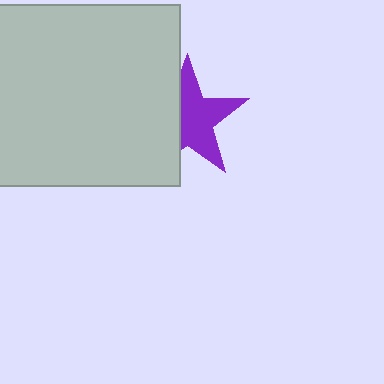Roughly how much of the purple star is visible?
About half of it is visible (roughly 59%).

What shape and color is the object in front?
The object in front is a light gray rectangle.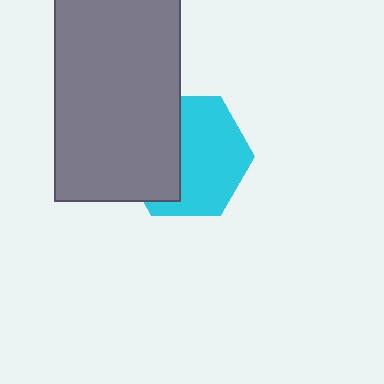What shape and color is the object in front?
The object in front is a gray rectangle.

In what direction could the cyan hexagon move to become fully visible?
The cyan hexagon could move right. That would shift it out from behind the gray rectangle entirely.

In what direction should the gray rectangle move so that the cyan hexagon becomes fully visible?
The gray rectangle should move left. That is the shortest direction to clear the overlap and leave the cyan hexagon fully visible.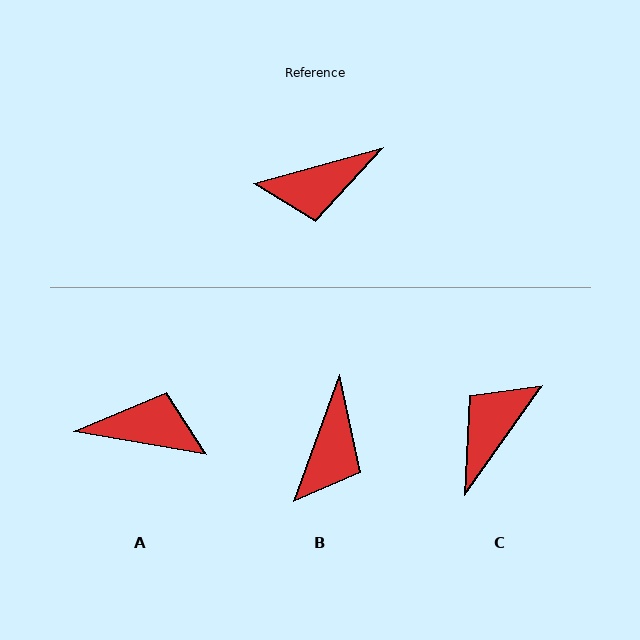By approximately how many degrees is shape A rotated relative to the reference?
Approximately 155 degrees counter-clockwise.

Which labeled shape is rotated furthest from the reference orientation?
A, about 155 degrees away.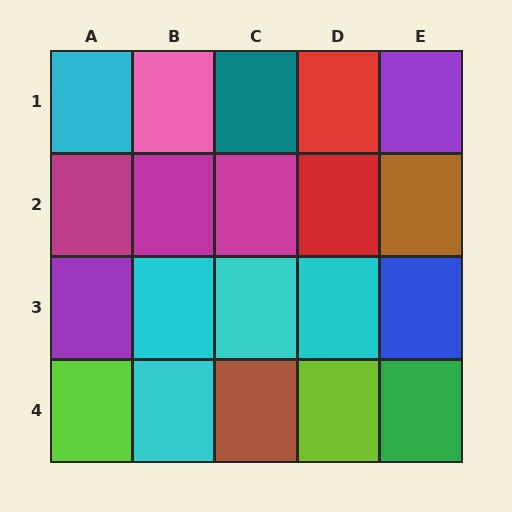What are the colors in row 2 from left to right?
Magenta, magenta, magenta, red, brown.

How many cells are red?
2 cells are red.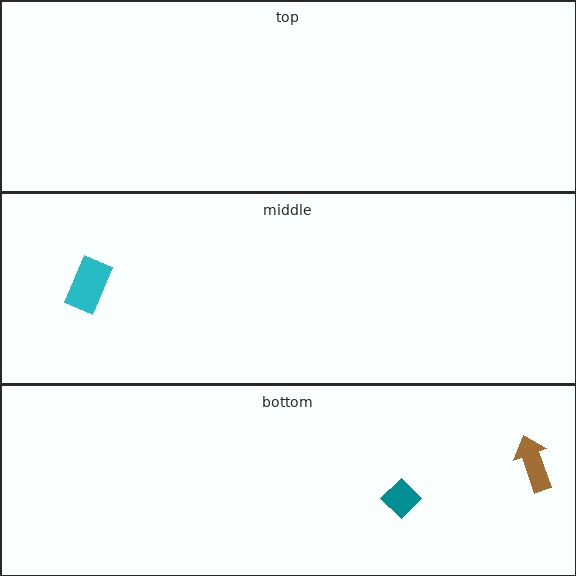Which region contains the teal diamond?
The bottom region.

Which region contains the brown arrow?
The bottom region.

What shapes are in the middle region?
The cyan rectangle.